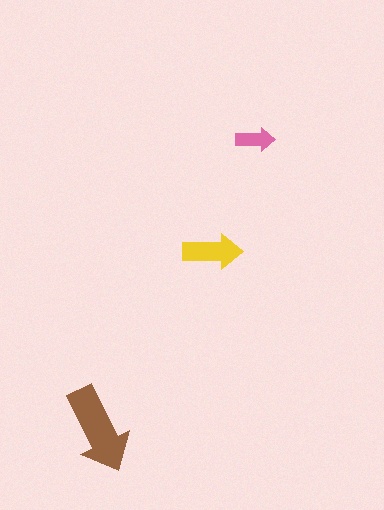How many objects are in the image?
There are 3 objects in the image.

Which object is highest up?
The pink arrow is topmost.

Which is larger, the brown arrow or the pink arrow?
The brown one.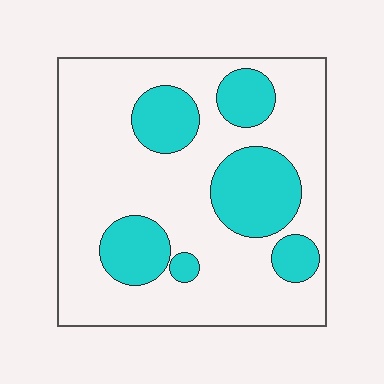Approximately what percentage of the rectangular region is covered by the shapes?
Approximately 25%.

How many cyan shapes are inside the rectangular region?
6.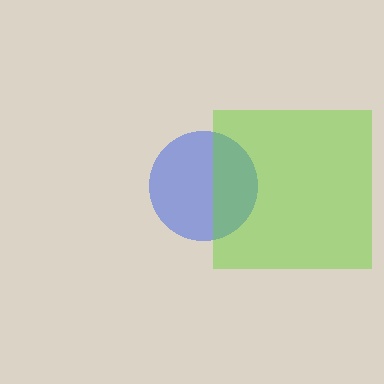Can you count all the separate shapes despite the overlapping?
Yes, there are 2 separate shapes.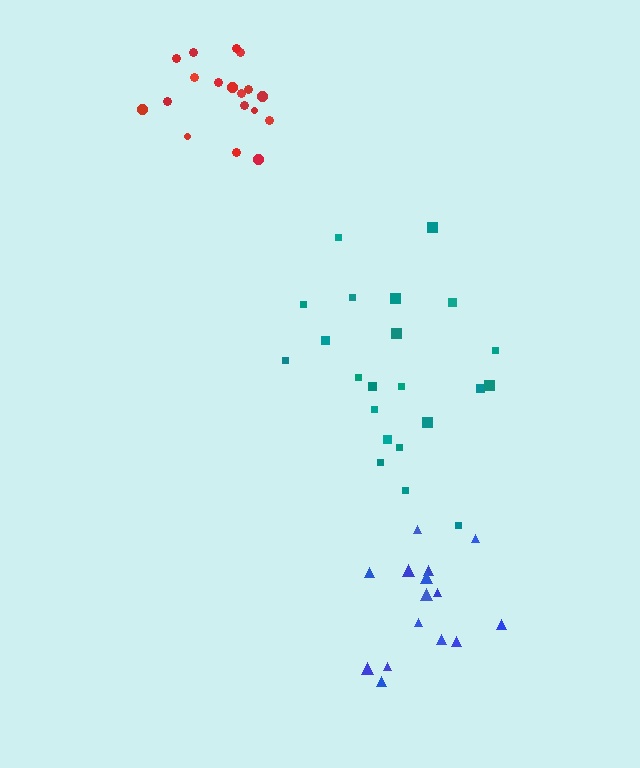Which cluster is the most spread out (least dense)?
Teal.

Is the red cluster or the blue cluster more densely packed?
Red.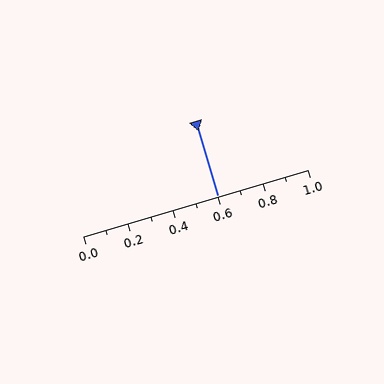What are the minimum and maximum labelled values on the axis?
The axis runs from 0.0 to 1.0.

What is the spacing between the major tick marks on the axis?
The major ticks are spaced 0.2 apart.